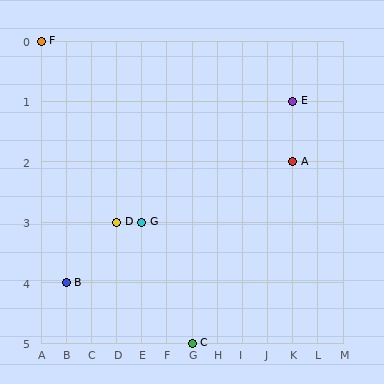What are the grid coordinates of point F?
Point F is at grid coordinates (A, 0).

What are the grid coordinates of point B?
Point B is at grid coordinates (B, 4).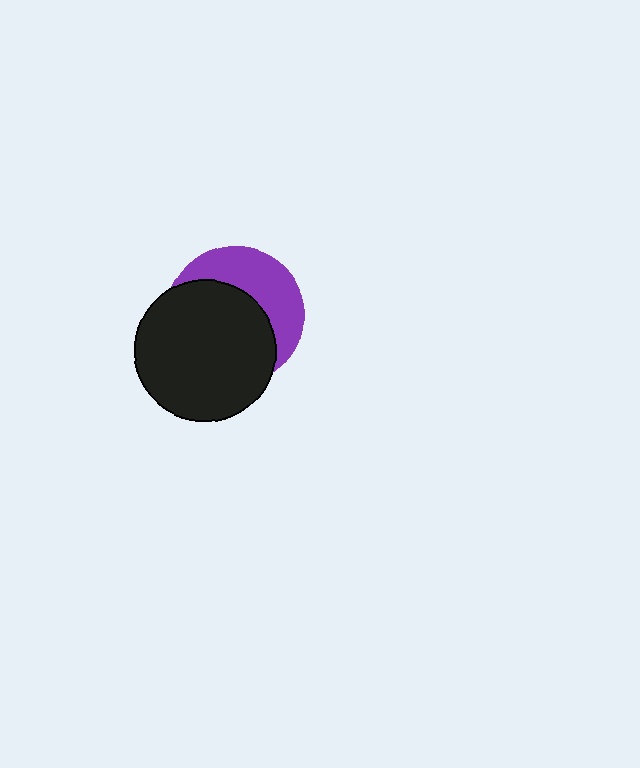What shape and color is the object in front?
The object in front is a black circle.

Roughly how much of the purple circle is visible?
A small part of it is visible (roughly 40%).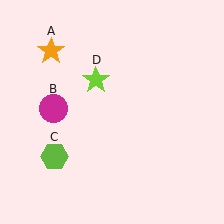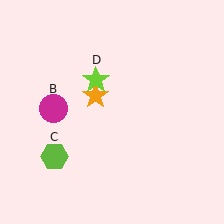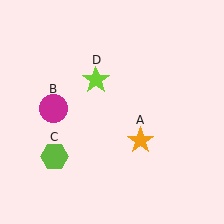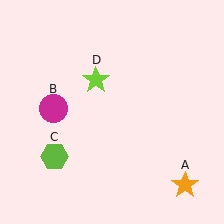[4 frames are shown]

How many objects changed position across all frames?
1 object changed position: orange star (object A).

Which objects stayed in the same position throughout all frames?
Magenta circle (object B) and lime hexagon (object C) and lime star (object D) remained stationary.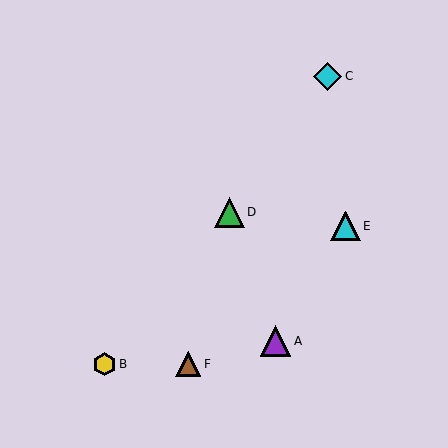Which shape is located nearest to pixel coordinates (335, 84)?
The cyan diamond (labeled C) at (328, 76) is nearest to that location.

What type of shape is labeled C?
Shape C is a cyan diamond.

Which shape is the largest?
The purple triangle (labeled A) is the largest.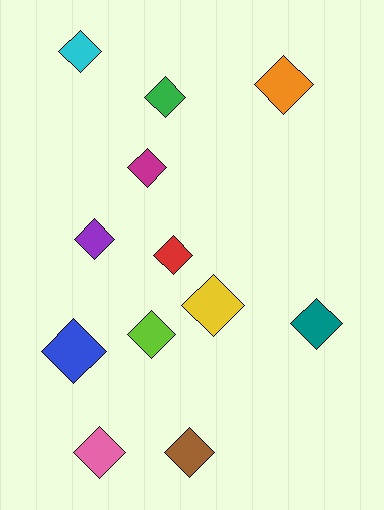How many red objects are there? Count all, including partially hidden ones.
There is 1 red object.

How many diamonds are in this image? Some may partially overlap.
There are 12 diamonds.